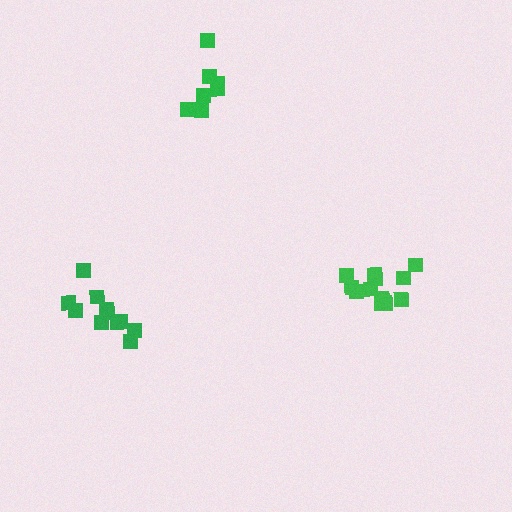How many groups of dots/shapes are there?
There are 3 groups.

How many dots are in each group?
Group 1: 8 dots, Group 2: 13 dots, Group 3: 11 dots (32 total).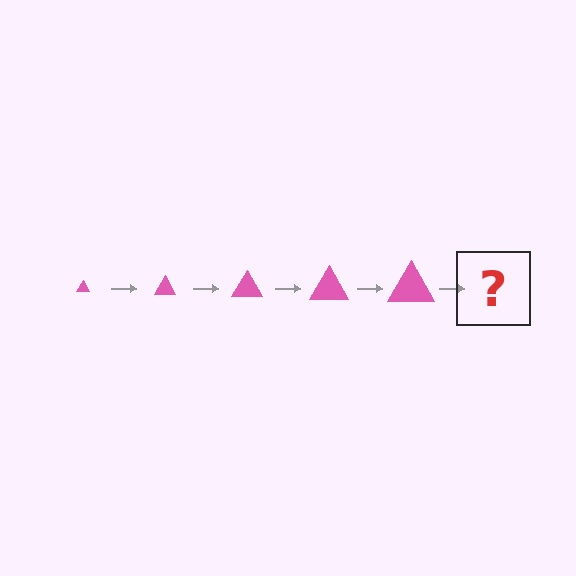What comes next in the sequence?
The next element should be a pink triangle, larger than the previous one.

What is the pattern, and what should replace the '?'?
The pattern is that the triangle gets progressively larger each step. The '?' should be a pink triangle, larger than the previous one.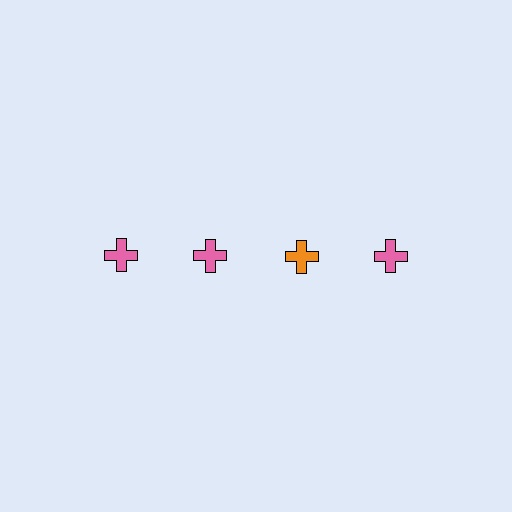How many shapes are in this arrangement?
There are 4 shapes arranged in a grid pattern.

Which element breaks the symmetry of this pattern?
The orange cross in the top row, center column breaks the symmetry. All other shapes are pink crosses.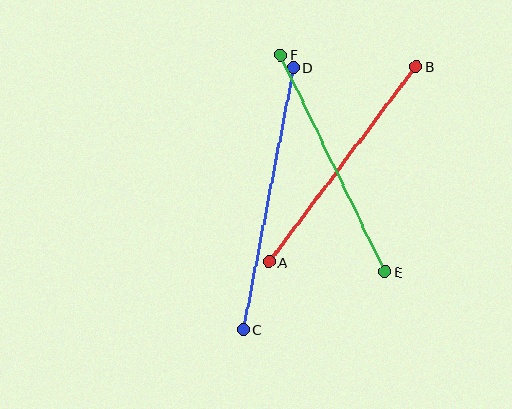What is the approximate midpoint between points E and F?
The midpoint is at approximately (333, 163) pixels.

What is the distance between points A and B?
The distance is approximately 245 pixels.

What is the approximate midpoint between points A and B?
The midpoint is at approximately (343, 164) pixels.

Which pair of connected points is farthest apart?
Points C and D are farthest apart.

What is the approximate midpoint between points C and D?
The midpoint is at approximately (269, 198) pixels.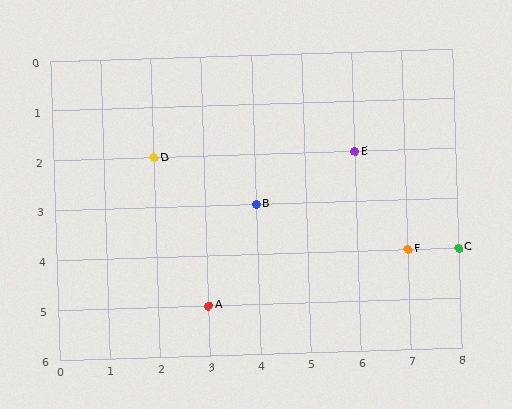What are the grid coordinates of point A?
Point A is at grid coordinates (3, 5).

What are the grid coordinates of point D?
Point D is at grid coordinates (2, 2).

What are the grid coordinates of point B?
Point B is at grid coordinates (4, 3).